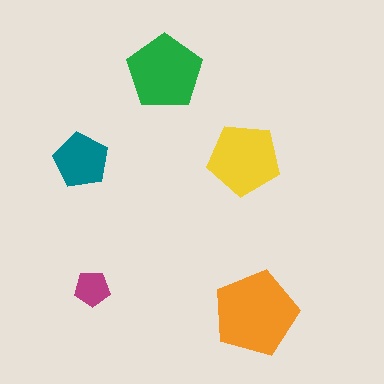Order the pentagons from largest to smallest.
the orange one, the green one, the yellow one, the teal one, the magenta one.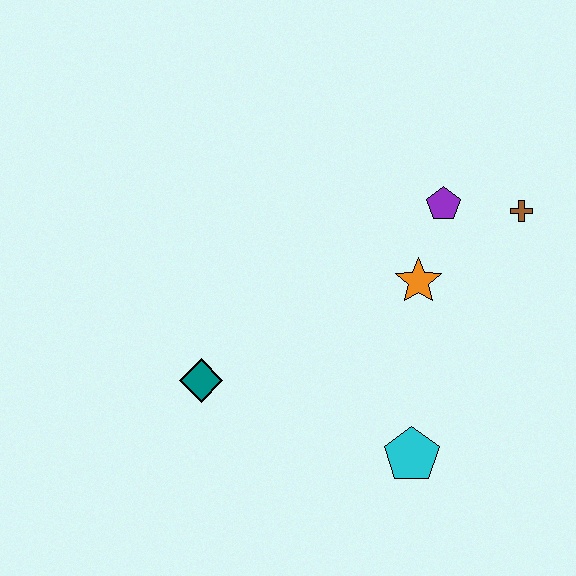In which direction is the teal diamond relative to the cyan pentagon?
The teal diamond is to the left of the cyan pentagon.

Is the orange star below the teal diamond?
No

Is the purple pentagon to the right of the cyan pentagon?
Yes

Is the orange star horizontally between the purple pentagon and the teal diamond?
Yes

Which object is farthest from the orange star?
The teal diamond is farthest from the orange star.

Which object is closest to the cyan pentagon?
The orange star is closest to the cyan pentagon.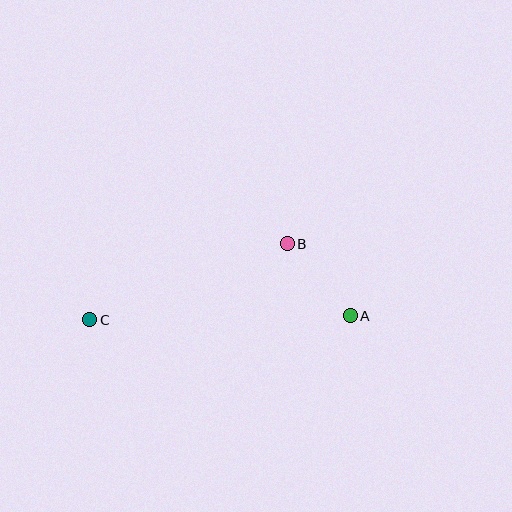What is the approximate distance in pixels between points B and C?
The distance between B and C is approximately 212 pixels.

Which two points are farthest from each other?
Points A and C are farthest from each other.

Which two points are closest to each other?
Points A and B are closest to each other.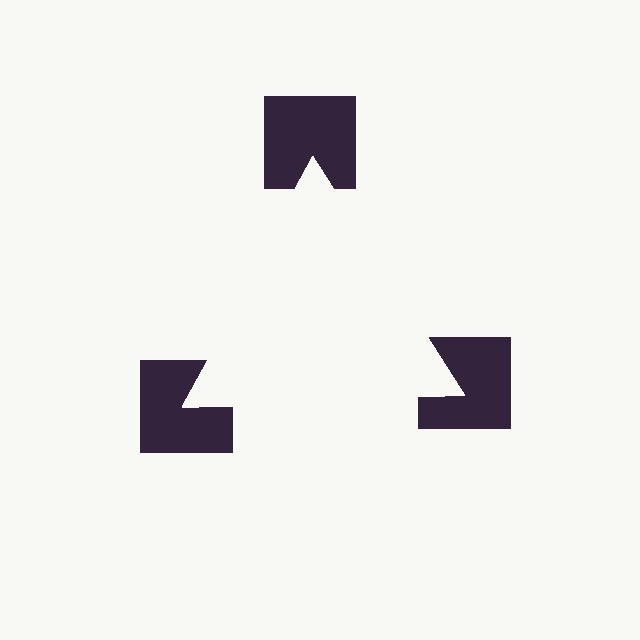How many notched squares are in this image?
There are 3 — one at each vertex of the illusory triangle.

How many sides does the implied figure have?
3 sides.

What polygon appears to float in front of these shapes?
An illusory triangle — its edges are inferred from the aligned wedge cuts in the notched squares, not physically drawn.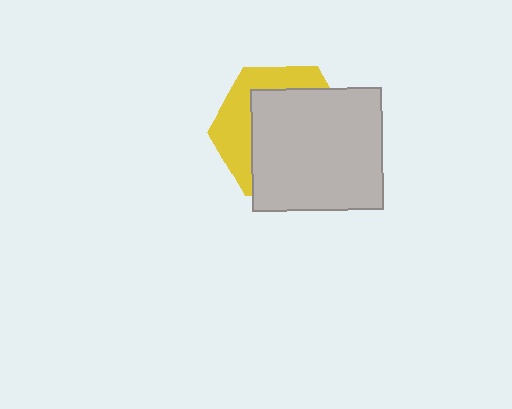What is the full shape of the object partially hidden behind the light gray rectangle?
The partially hidden object is a yellow hexagon.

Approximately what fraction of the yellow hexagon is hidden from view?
Roughly 66% of the yellow hexagon is hidden behind the light gray rectangle.